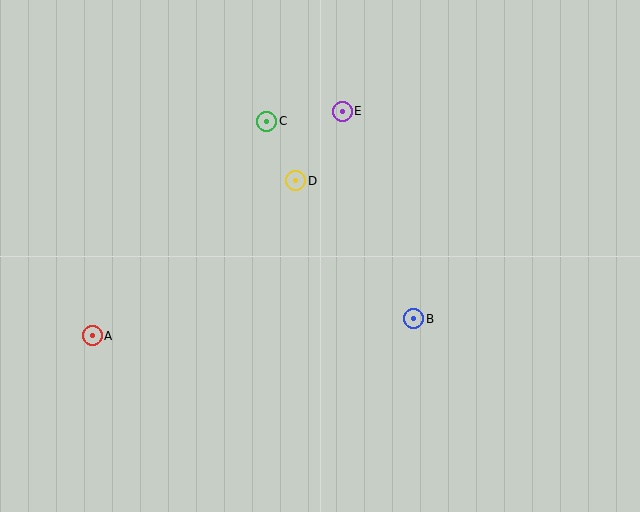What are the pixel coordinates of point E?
Point E is at (342, 111).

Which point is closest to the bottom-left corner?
Point A is closest to the bottom-left corner.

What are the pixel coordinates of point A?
Point A is at (92, 336).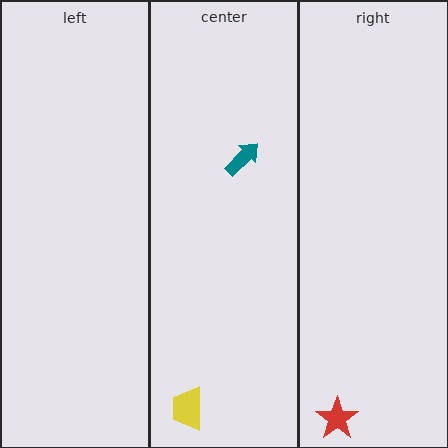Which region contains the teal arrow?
The center region.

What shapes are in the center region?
The teal arrow, the yellow trapezoid.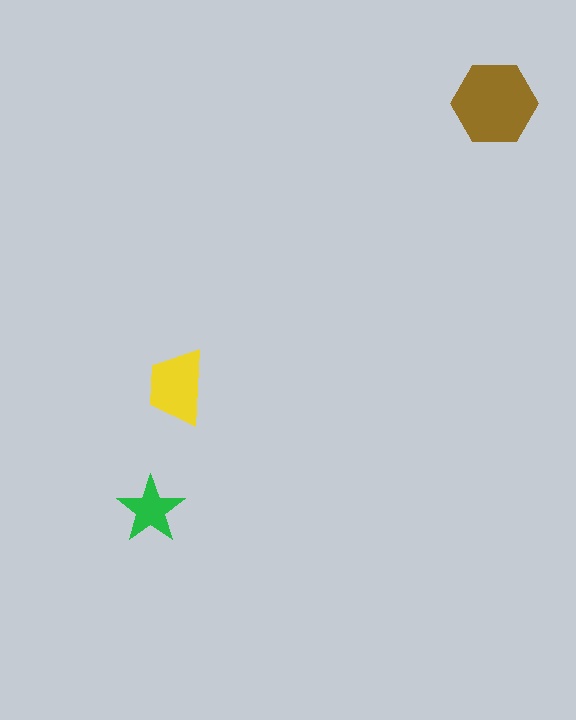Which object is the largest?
The brown hexagon.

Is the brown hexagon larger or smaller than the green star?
Larger.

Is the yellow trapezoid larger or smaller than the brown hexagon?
Smaller.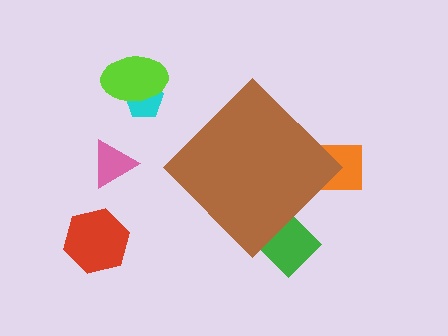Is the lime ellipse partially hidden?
No, the lime ellipse is fully visible.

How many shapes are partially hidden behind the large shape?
2 shapes are partially hidden.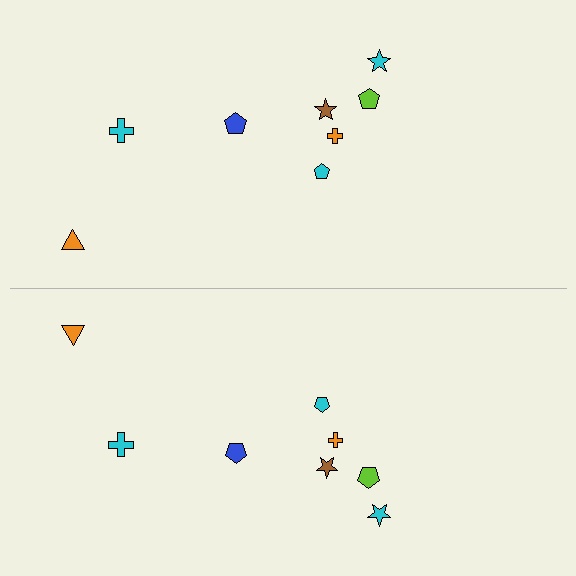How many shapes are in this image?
There are 16 shapes in this image.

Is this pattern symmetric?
Yes, this pattern has bilateral (reflection) symmetry.